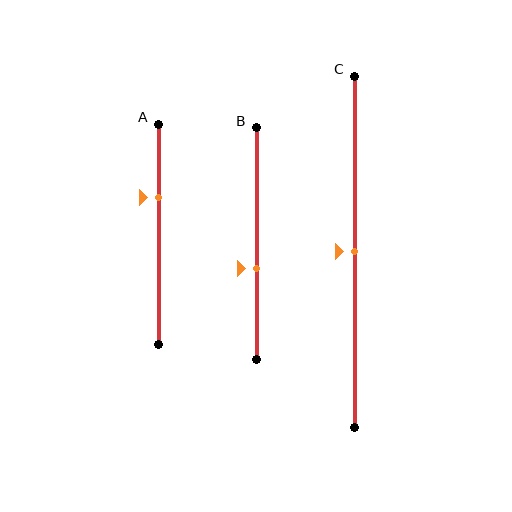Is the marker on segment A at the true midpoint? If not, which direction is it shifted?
No, the marker on segment A is shifted upward by about 17% of the segment length.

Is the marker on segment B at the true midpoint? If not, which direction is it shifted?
No, the marker on segment B is shifted downward by about 11% of the segment length.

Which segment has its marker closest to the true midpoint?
Segment C has its marker closest to the true midpoint.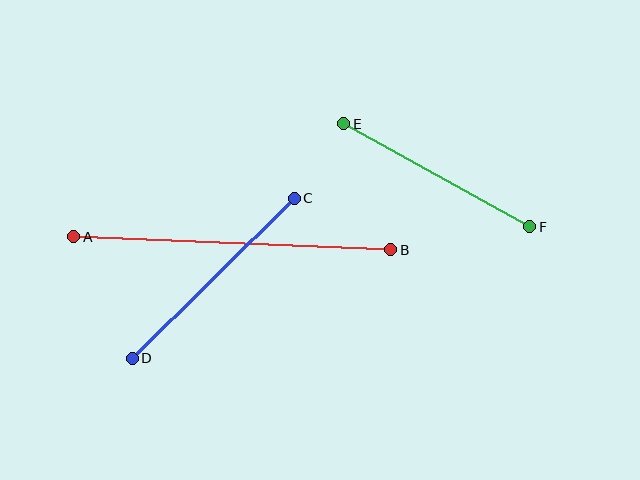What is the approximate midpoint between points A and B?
The midpoint is at approximately (232, 243) pixels.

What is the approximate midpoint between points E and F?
The midpoint is at approximately (437, 175) pixels.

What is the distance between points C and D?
The distance is approximately 228 pixels.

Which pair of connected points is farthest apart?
Points A and B are farthest apart.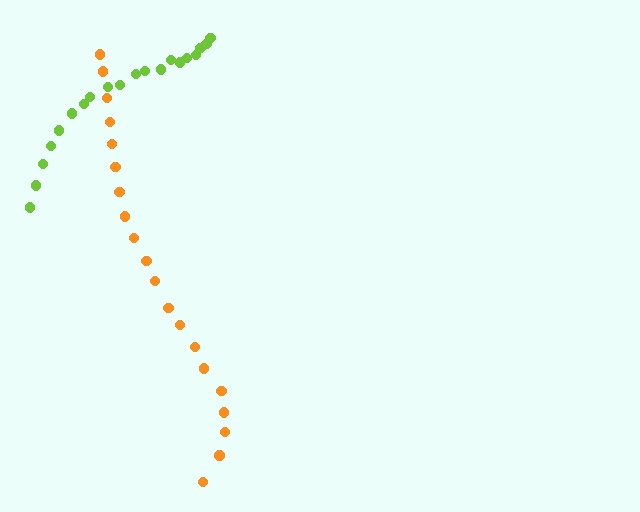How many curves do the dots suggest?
There are 2 distinct paths.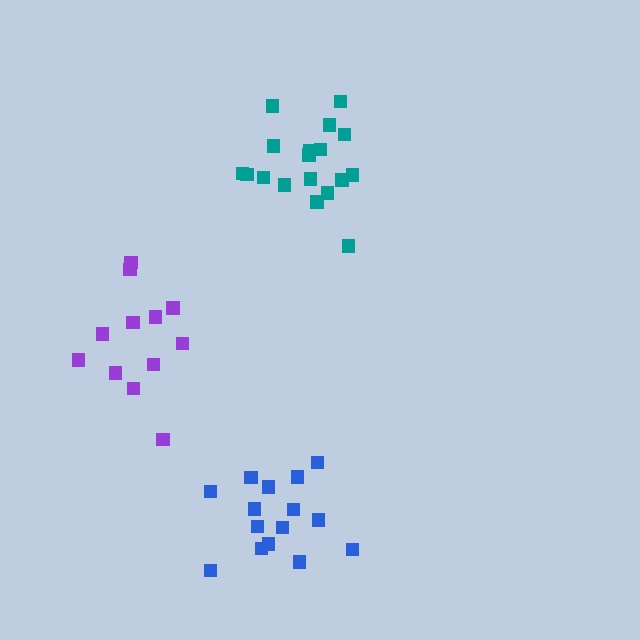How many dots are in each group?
Group 1: 18 dots, Group 2: 12 dots, Group 3: 15 dots (45 total).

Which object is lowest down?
The blue cluster is bottommost.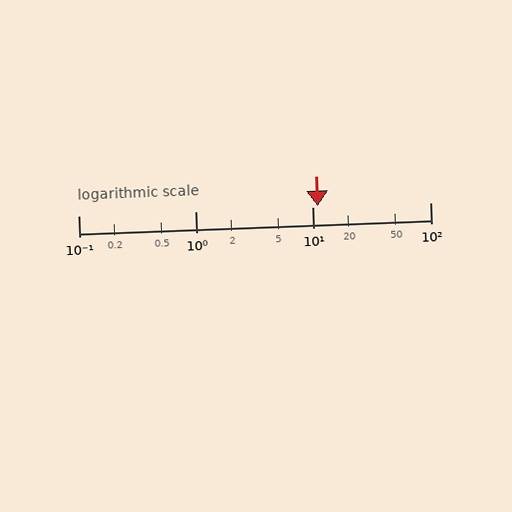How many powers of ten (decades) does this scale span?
The scale spans 3 decades, from 0.1 to 100.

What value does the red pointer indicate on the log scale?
The pointer indicates approximately 11.